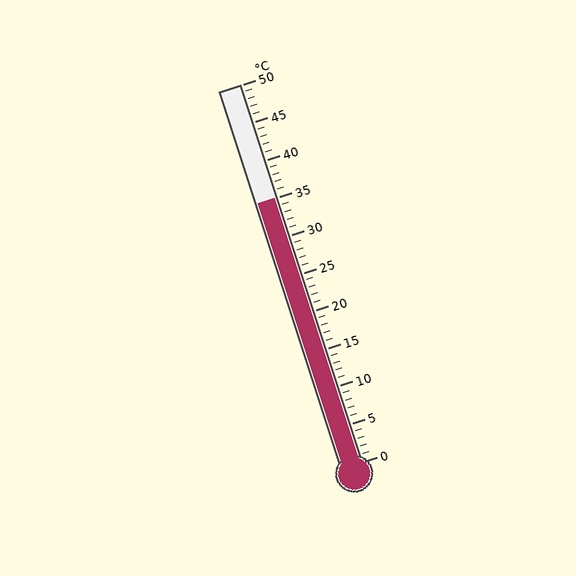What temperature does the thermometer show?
The thermometer shows approximately 35°C.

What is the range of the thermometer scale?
The thermometer scale ranges from 0°C to 50°C.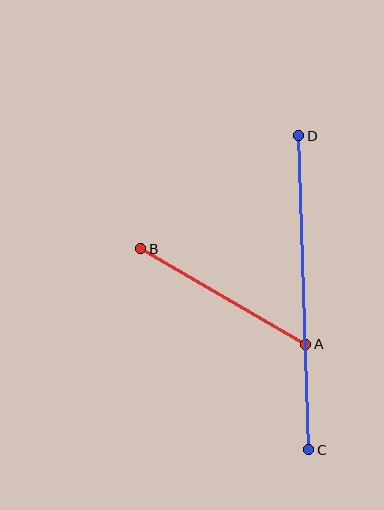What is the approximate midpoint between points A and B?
The midpoint is at approximately (223, 297) pixels.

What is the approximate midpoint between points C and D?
The midpoint is at approximately (304, 293) pixels.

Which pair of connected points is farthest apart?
Points C and D are farthest apart.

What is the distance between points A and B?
The distance is approximately 191 pixels.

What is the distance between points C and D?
The distance is approximately 314 pixels.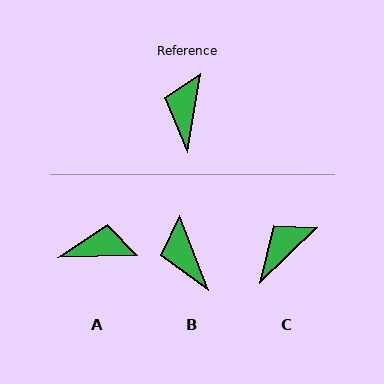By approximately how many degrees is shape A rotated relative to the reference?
Approximately 79 degrees clockwise.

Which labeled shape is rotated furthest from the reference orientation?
A, about 79 degrees away.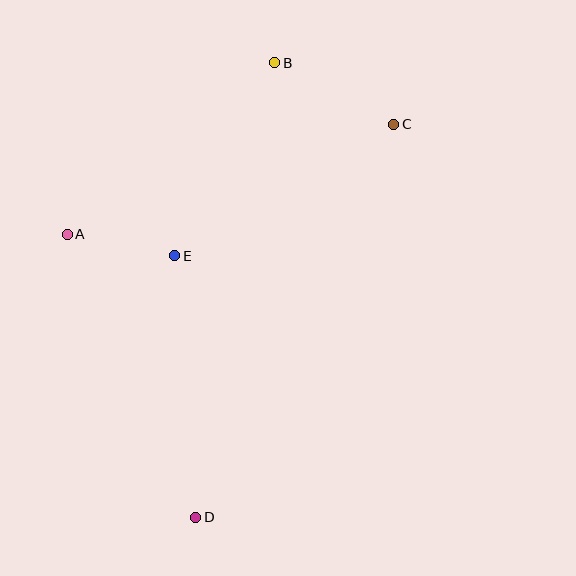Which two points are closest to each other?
Points A and E are closest to each other.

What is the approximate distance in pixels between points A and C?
The distance between A and C is approximately 344 pixels.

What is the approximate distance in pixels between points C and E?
The distance between C and E is approximately 255 pixels.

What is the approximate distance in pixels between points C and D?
The distance between C and D is approximately 440 pixels.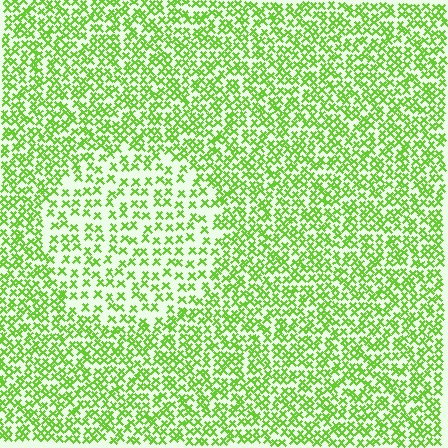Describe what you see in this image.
The image contains small lime elements arranged at two different densities. A circle-shaped region is visible where the elements are less densely packed than the surrounding area.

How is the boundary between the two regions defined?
The boundary is defined by a change in element density (approximately 1.9x ratio). All elements are the same color, size, and shape.